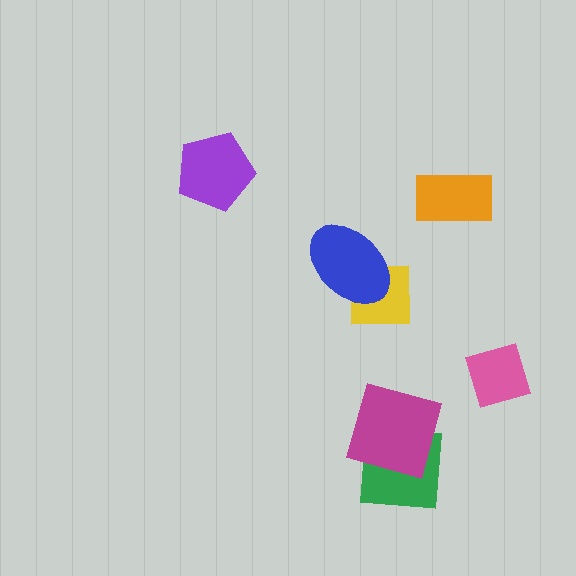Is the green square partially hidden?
Yes, it is partially covered by another shape.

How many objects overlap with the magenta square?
1 object overlaps with the magenta square.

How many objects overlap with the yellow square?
1 object overlaps with the yellow square.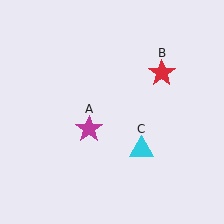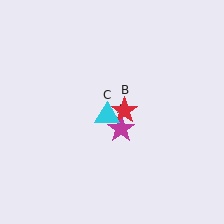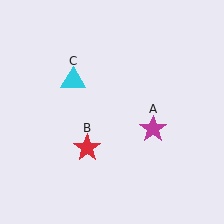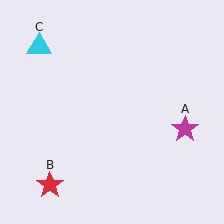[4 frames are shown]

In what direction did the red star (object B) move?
The red star (object B) moved down and to the left.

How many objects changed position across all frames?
3 objects changed position: magenta star (object A), red star (object B), cyan triangle (object C).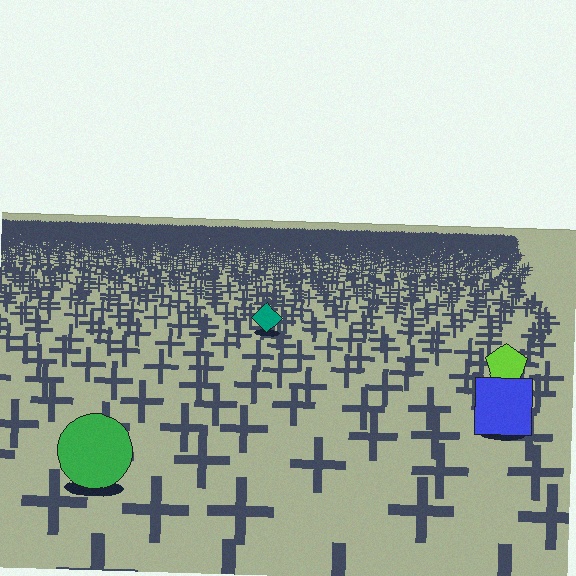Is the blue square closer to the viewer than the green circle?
No. The green circle is closer — you can tell from the texture gradient: the ground texture is coarser near it.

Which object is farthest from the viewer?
The teal diamond is farthest from the viewer. It appears smaller and the ground texture around it is denser.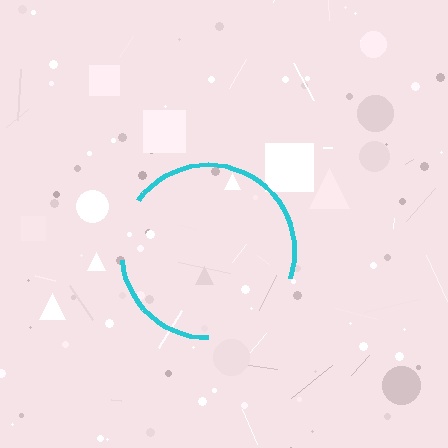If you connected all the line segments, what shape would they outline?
They would outline a circle.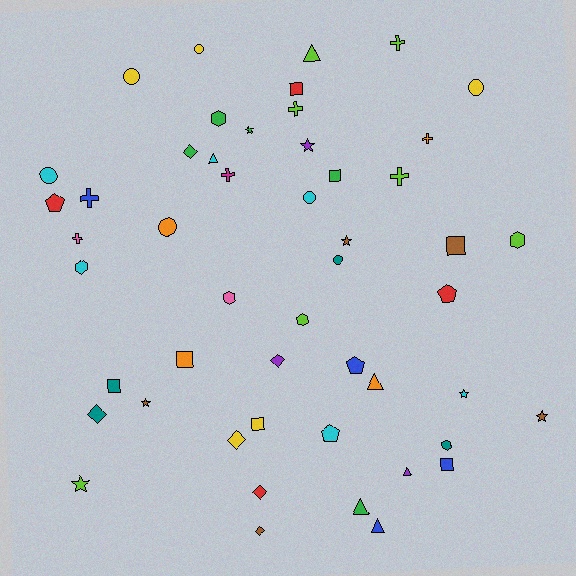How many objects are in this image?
There are 50 objects.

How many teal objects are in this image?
There are 4 teal objects.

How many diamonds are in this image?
There are 6 diamonds.